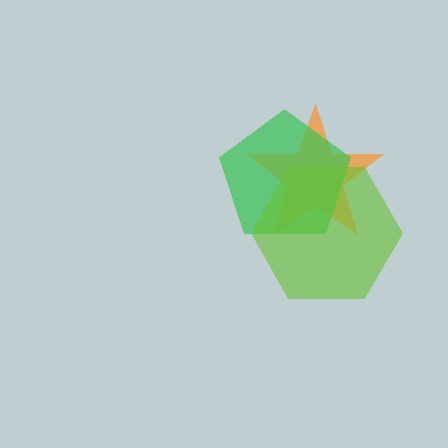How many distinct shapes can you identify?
There are 3 distinct shapes: an orange star, a green pentagon, a lime hexagon.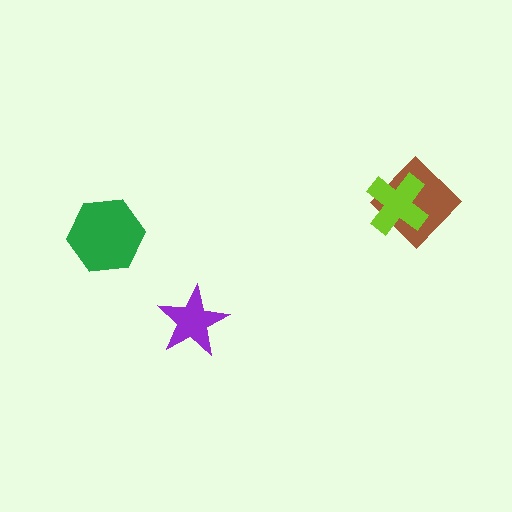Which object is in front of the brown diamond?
The lime cross is in front of the brown diamond.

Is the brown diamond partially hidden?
Yes, it is partially covered by another shape.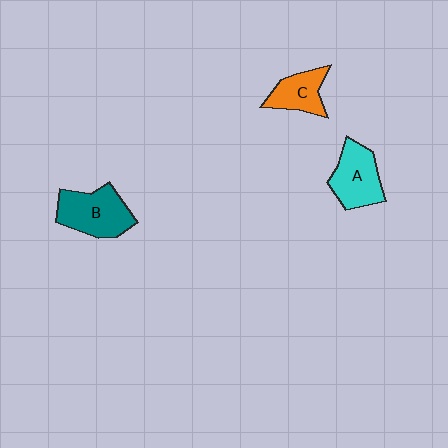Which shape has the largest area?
Shape B (teal).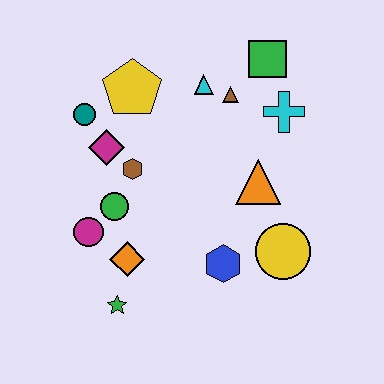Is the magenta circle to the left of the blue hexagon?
Yes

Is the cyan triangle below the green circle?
No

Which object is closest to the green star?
The orange diamond is closest to the green star.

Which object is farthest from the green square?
The green star is farthest from the green square.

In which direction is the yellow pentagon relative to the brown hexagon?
The yellow pentagon is above the brown hexagon.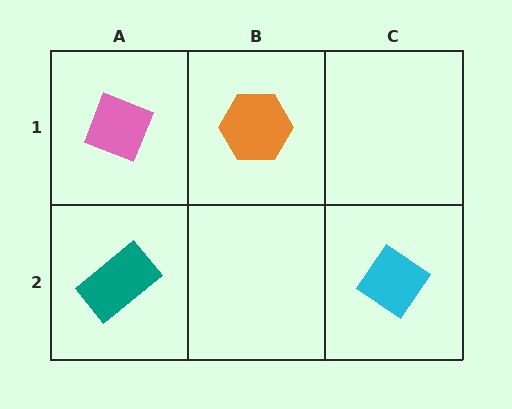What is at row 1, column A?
A pink diamond.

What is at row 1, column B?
An orange hexagon.